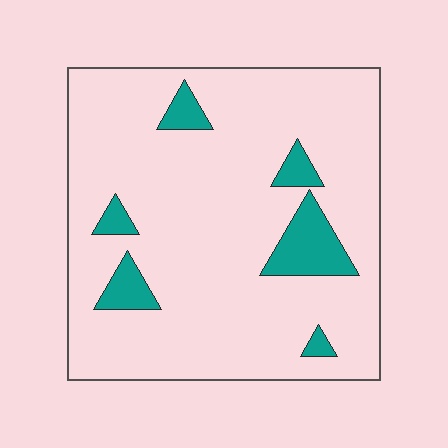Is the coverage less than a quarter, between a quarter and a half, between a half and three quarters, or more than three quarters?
Less than a quarter.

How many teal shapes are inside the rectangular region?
6.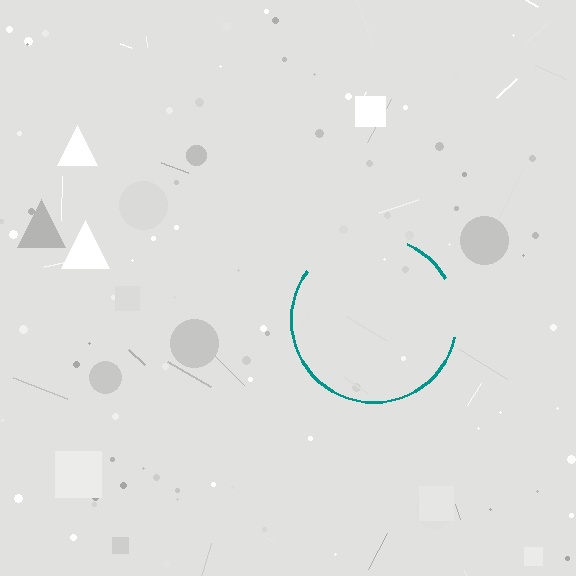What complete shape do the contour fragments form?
The contour fragments form a circle.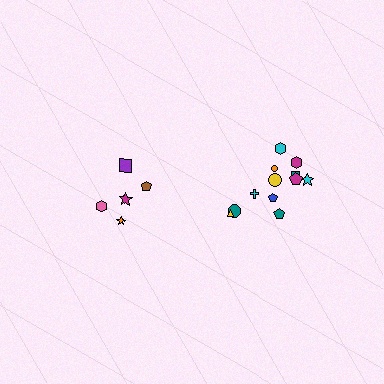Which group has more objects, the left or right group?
The right group.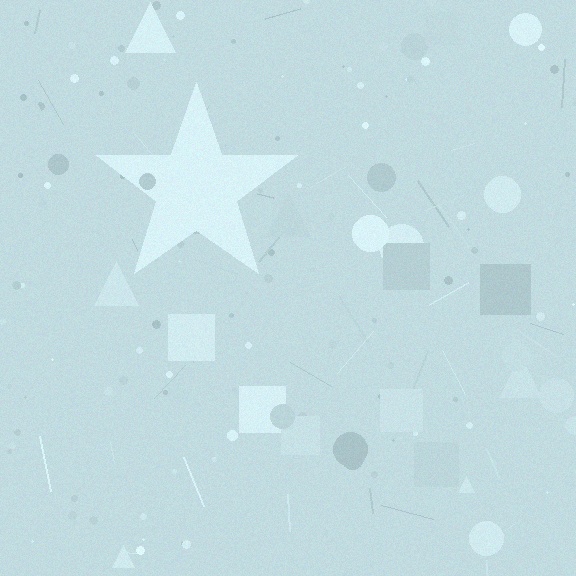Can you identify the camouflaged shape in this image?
The camouflaged shape is a star.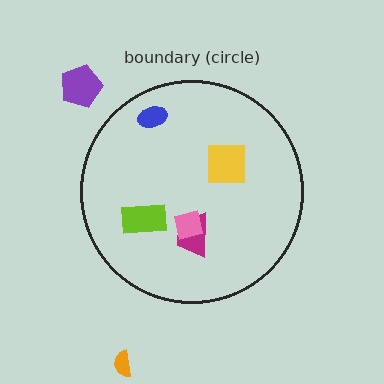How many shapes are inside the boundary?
5 inside, 2 outside.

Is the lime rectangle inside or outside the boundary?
Inside.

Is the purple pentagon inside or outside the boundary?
Outside.